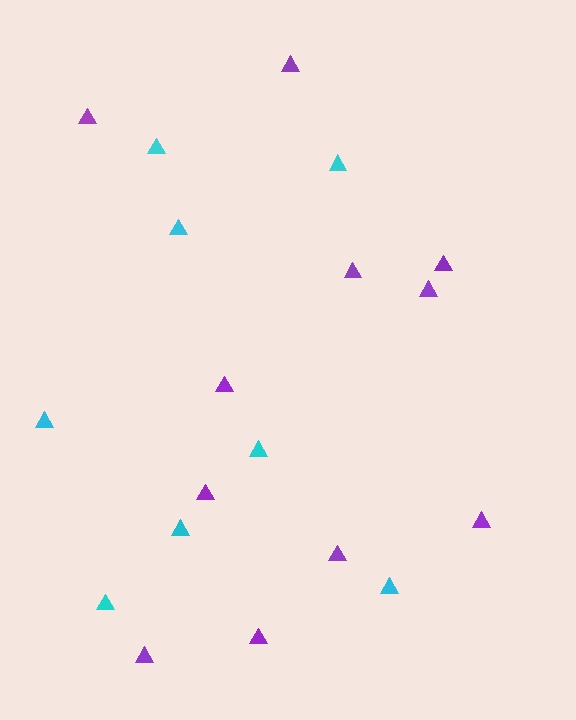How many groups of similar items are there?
There are 2 groups: one group of cyan triangles (8) and one group of purple triangles (11).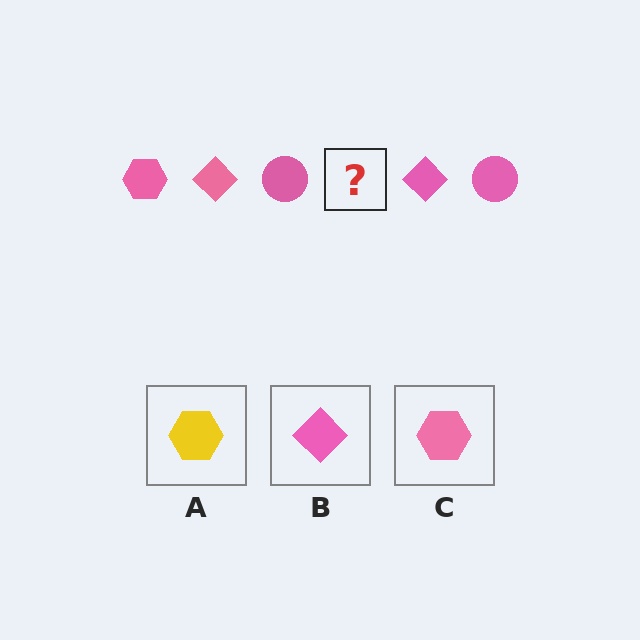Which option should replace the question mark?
Option C.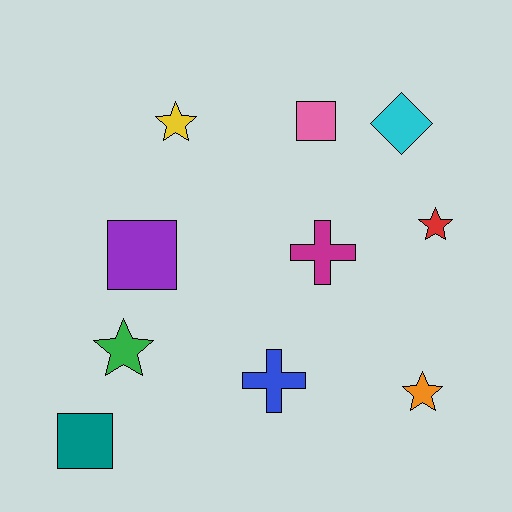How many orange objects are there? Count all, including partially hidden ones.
There is 1 orange object.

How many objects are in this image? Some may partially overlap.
There are 10 objects.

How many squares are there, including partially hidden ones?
There are 3 squares.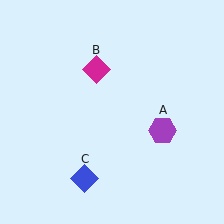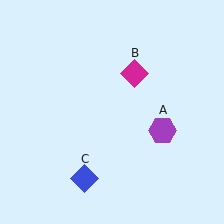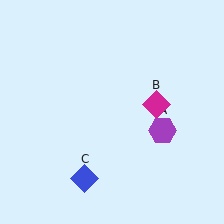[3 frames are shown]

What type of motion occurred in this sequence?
The magenta diamond (object B) rotated clockwise around the center of the scene.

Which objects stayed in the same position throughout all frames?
Purple hexagon (object A) and blue diamond (object C) remained stationary.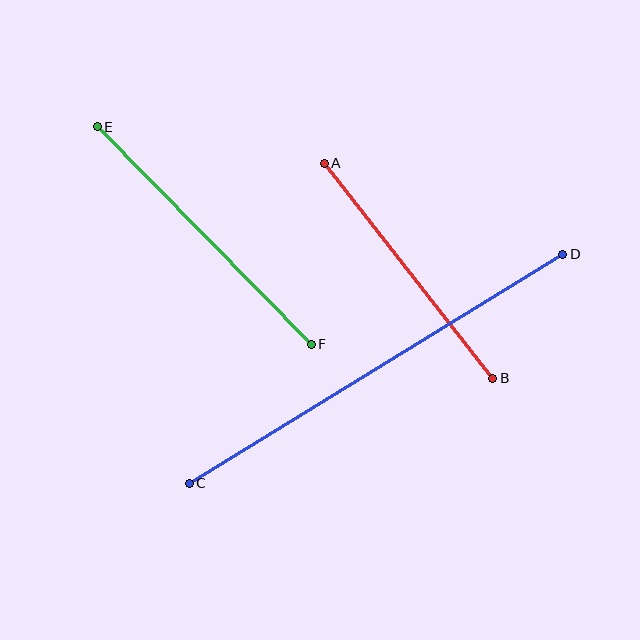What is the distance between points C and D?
The distance is approximately 438 pixels.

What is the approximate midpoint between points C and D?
The midpoint is at approximately (376, 369) pixels.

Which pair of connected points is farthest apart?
Points C and D are farthest apart.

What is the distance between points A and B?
The distance is approximately 273 pixels.